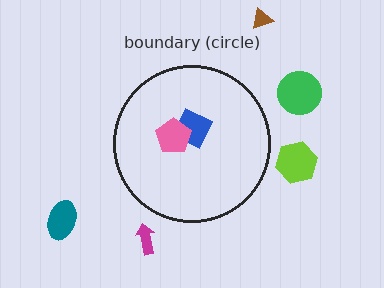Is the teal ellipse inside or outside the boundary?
Outside.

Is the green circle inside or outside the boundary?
Outside.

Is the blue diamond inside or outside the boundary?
Inside.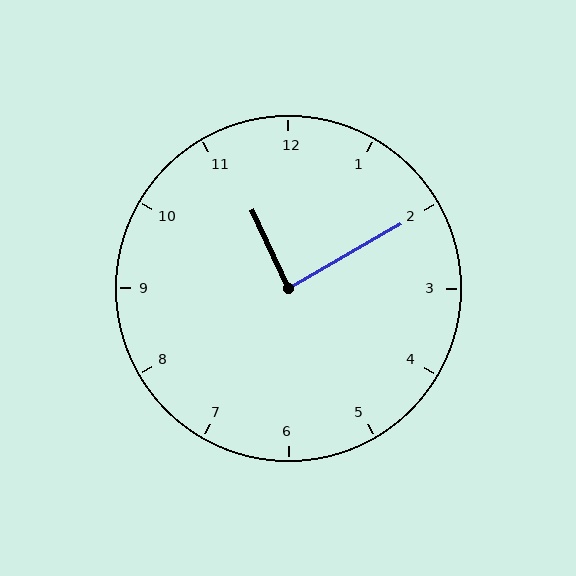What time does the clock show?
11:10.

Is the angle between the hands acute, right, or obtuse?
It is right.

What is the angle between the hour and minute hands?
Approximately 85 degrees.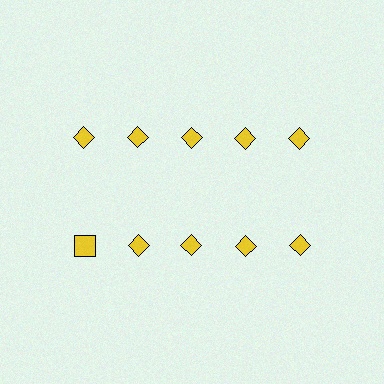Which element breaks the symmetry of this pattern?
The yellow square in the second row, leftmost column breaks the symmetry. All other shapes are yellow diamonds.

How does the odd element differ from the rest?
It has a different shape: square instead of diamond.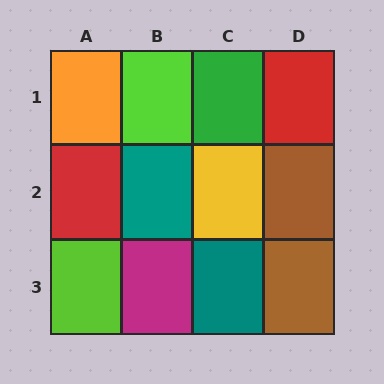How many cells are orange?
1 cell is orange.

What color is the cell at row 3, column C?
Teal.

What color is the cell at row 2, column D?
Brown.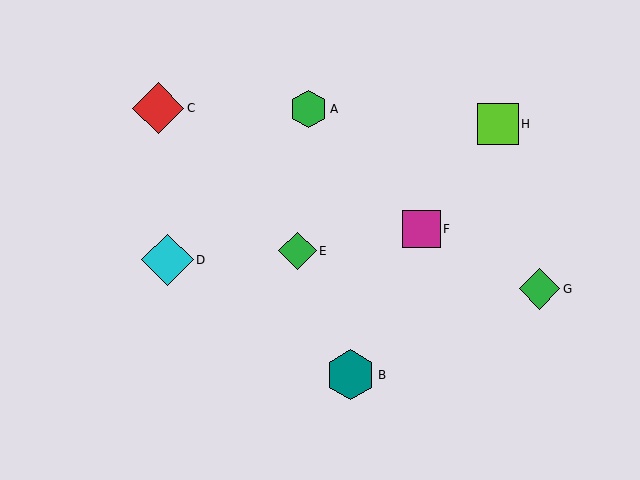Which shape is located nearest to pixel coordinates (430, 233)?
The magenta square (labeled F) at (422, 229) is nearest to that location.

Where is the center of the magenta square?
The center of the magenta square is at (422, 229).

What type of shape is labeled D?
Shape D is a cyan diamond.